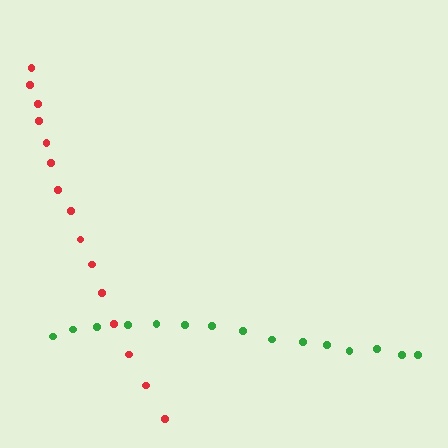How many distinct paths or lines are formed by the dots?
There are 2 distinct paths.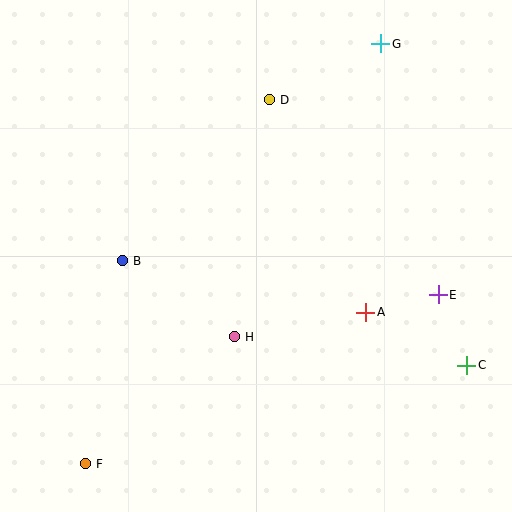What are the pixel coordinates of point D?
Point D is at (269, 100).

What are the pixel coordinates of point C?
Point C is at (467, 365).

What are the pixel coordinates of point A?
Point A is at (366, 312).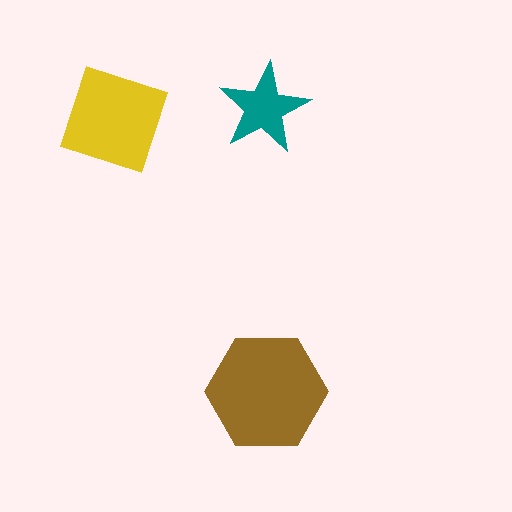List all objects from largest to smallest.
The brown hexagon, the yellow diamond, the teal star.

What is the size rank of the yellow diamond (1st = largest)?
2nd.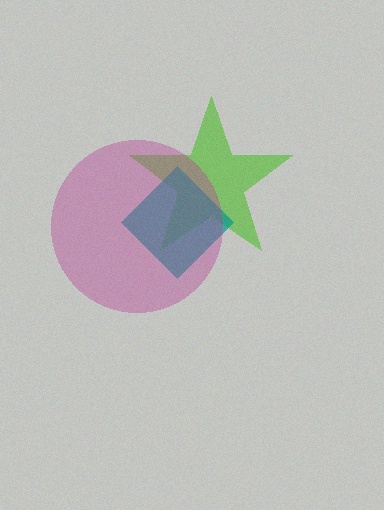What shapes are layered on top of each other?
The layered shapes are: a lime star, a teal diamond, a magenta circle.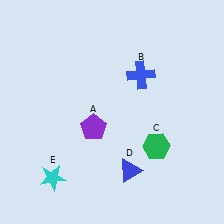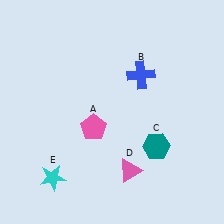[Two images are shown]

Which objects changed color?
A changed from purple to pink. C changed from green to teal. D changed from blue to pink.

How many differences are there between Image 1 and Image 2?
There are 3 differences between the two images.